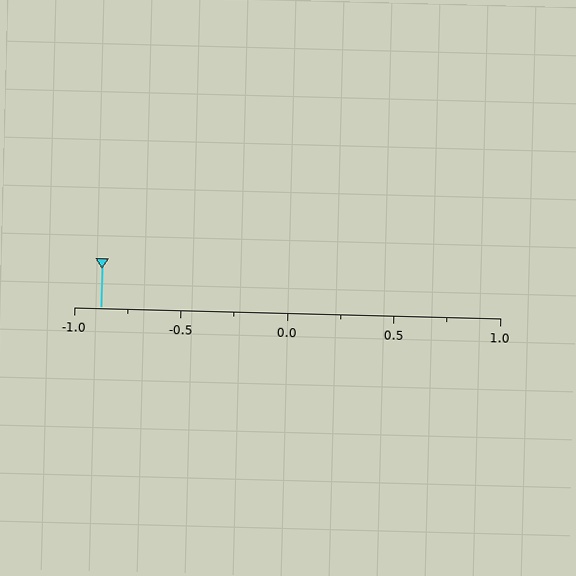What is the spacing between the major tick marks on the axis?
The major ticks are spaced 0.5 apart.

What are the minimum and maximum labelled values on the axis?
The axis runs from -1.0 to 1.0.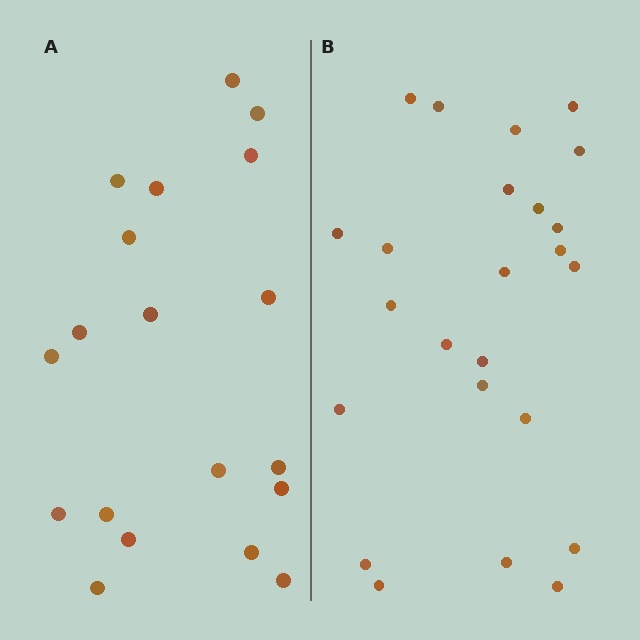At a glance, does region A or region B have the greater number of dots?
Region B (the right region) has more dots.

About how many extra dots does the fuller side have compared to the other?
Region B has about 5 more dots than region A.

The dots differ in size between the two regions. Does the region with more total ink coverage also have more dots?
No. Region A has more total ink coverage because its dots are larger, but region B actually contains more individual dots. Total area can be misleading — the number of items is what matters here.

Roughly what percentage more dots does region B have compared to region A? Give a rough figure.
About 25% more.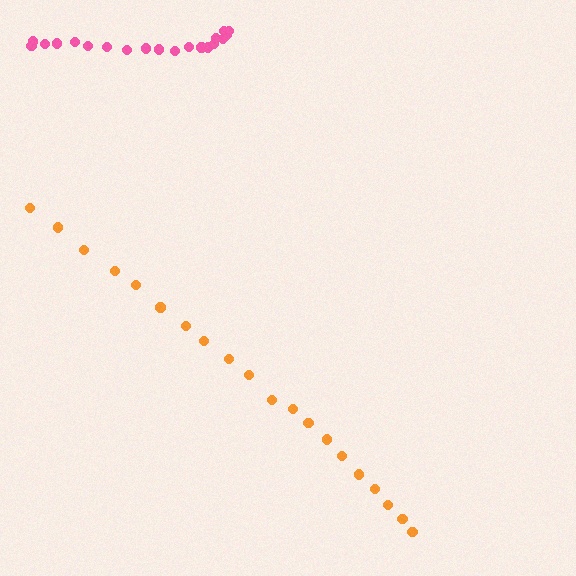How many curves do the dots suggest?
There are 2 distinct paths.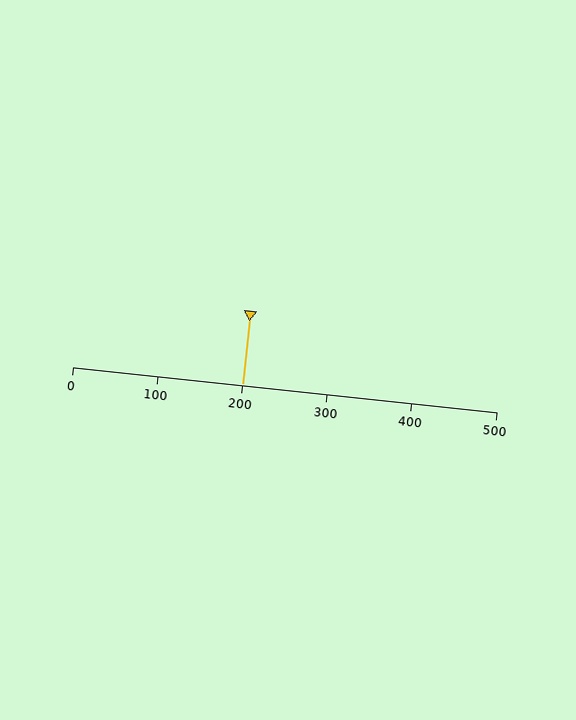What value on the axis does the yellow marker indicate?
The marker indicates approximately 200.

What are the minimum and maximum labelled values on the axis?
The axis runs from 0 to 500.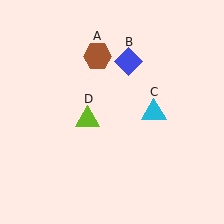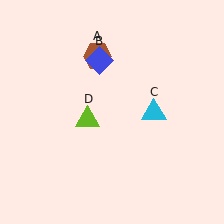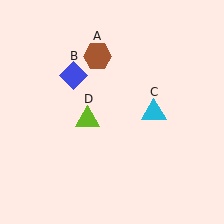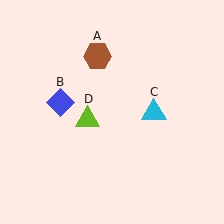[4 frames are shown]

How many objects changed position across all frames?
1 object changed position: blue diamond (object B).